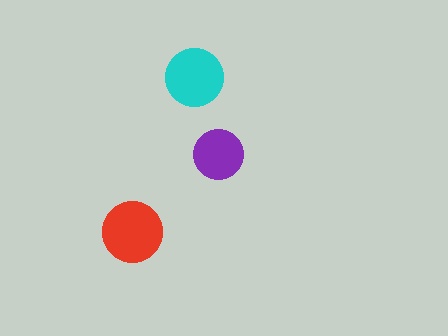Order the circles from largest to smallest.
the red one, the cyan one, the purple one.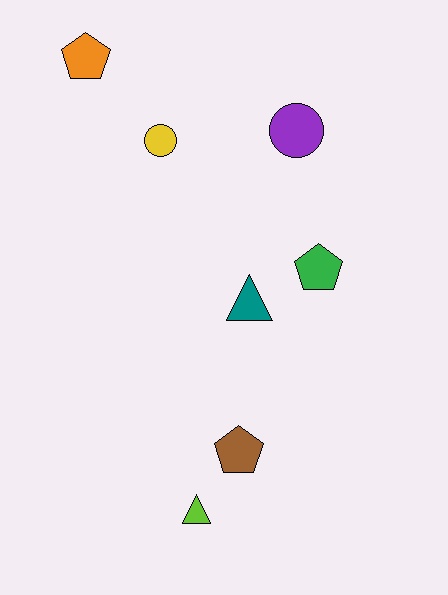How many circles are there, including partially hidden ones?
There are 2 circles.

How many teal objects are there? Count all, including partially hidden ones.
There is 1 teal object.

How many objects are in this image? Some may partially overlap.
There are 7 objects.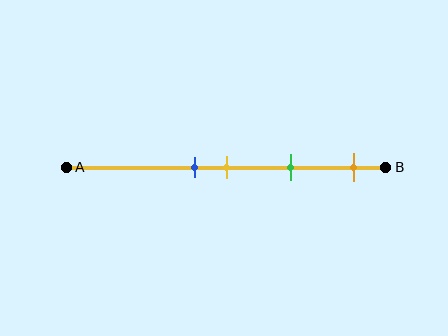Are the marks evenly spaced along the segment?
No, the marks are not evenly spaced.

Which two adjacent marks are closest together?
The blue and yellow marks are the closest adjacent pair.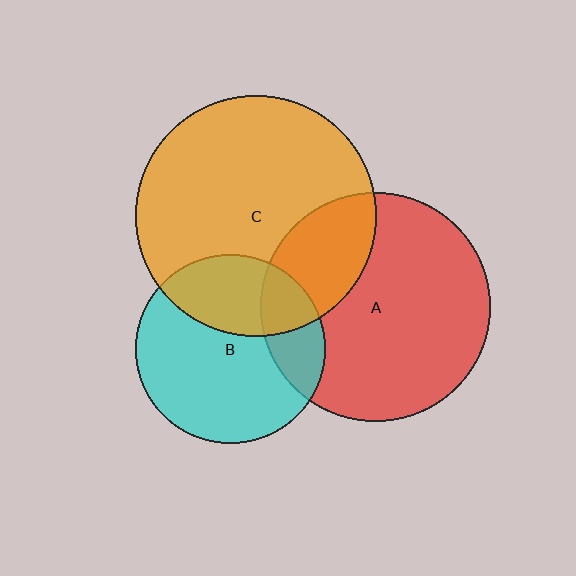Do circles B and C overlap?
Yes.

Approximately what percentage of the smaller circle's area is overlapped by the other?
Approximately 30%.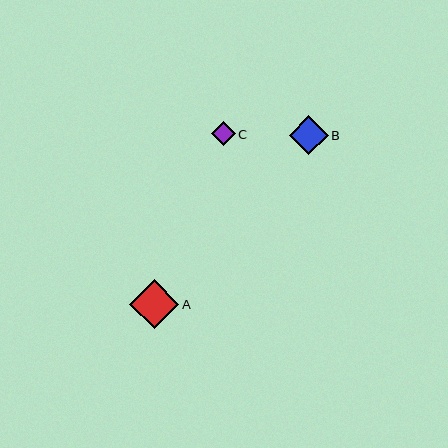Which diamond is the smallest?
Diamond C is the smallest with a size of approximately 23 pixels.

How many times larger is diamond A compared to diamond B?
Diamond A is approximately 1.3 times the size of diamond B.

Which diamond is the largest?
Diamond A is the largest with a size of approximately 49 pixels.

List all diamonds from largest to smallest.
From largest to smallest: A, B, C.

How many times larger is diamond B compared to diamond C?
Diamond B is approximately 1.7 times the size of diamond C.